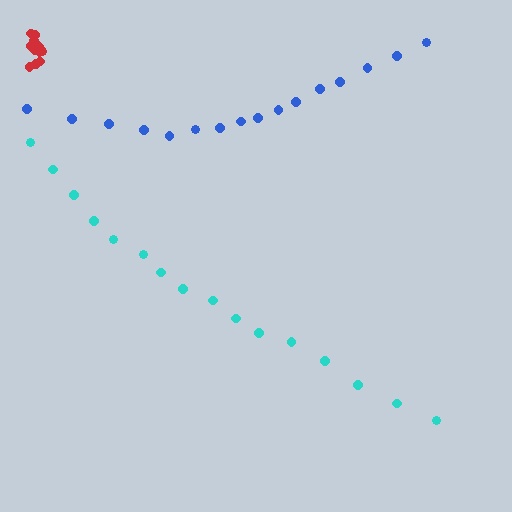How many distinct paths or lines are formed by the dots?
There are 3 distinct paths.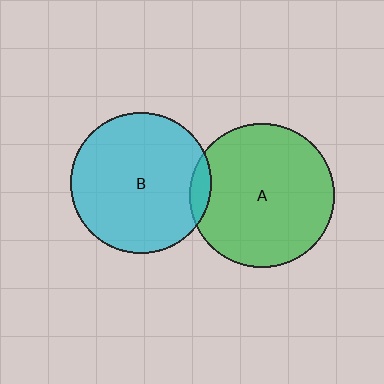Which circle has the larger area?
Circle A (green).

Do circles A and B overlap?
Yes.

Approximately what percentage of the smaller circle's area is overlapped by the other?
Approximately 5%.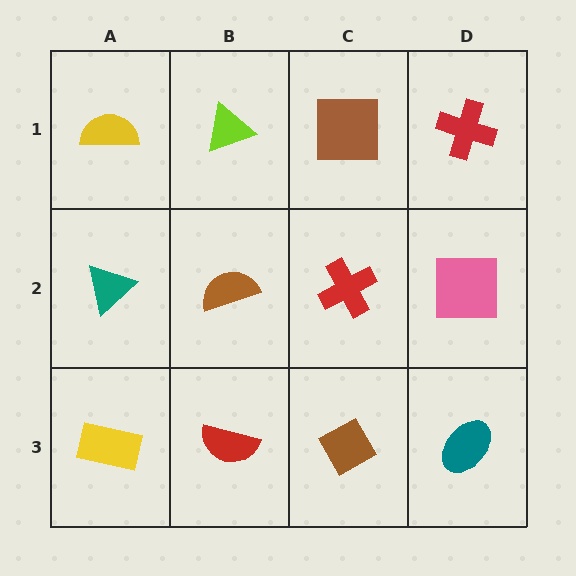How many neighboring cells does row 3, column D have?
2.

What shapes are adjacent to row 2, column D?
A red cross (row 1, column D), a teal ellipse (row 3, column D), a red cross (row 2, column C).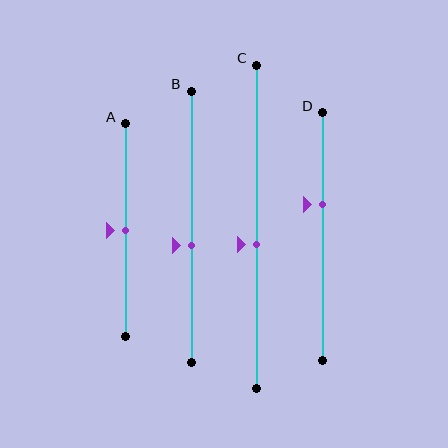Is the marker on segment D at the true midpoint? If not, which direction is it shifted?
No, the marker on segment D is shifted upward by about 13% of the segment length.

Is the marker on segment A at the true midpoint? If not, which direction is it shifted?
Yes, the marker on segment A is at the true midpoint.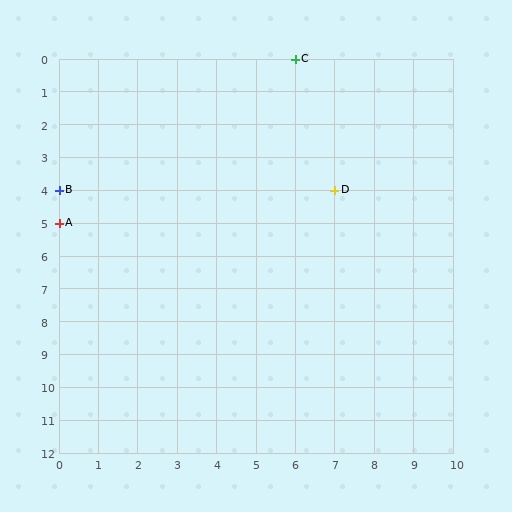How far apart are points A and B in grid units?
Points A and B are 1 row apart.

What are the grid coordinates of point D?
Point D is at grid coordinates (7, 4).